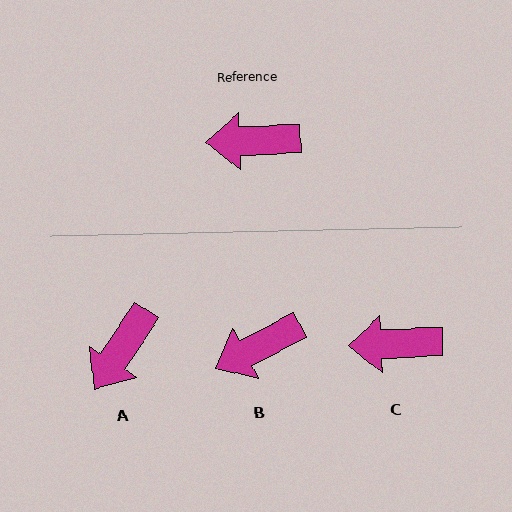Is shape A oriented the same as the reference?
No, it is off by about 54 degrees.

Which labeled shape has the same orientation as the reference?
C.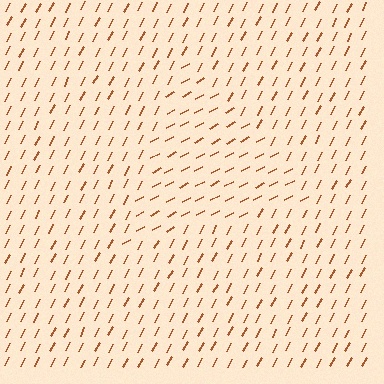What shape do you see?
I see a triangle.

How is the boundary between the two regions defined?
The boundary is defined purely by a change in line orientation (approximately 34 degrees difference). All lines are the same color and thickness.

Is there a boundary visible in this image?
Yes, there is a texture boundary formed by a change in line orientation.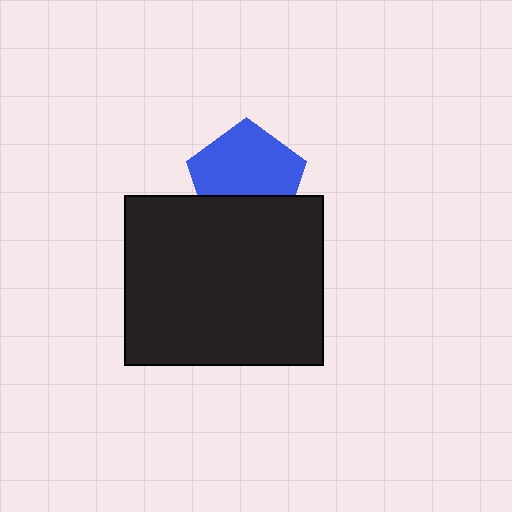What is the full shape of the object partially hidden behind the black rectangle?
The partially hidden object is a blue pentagon.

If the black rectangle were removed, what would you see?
You would see the complete blue pentagon.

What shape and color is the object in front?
The object in front is a black rectangle.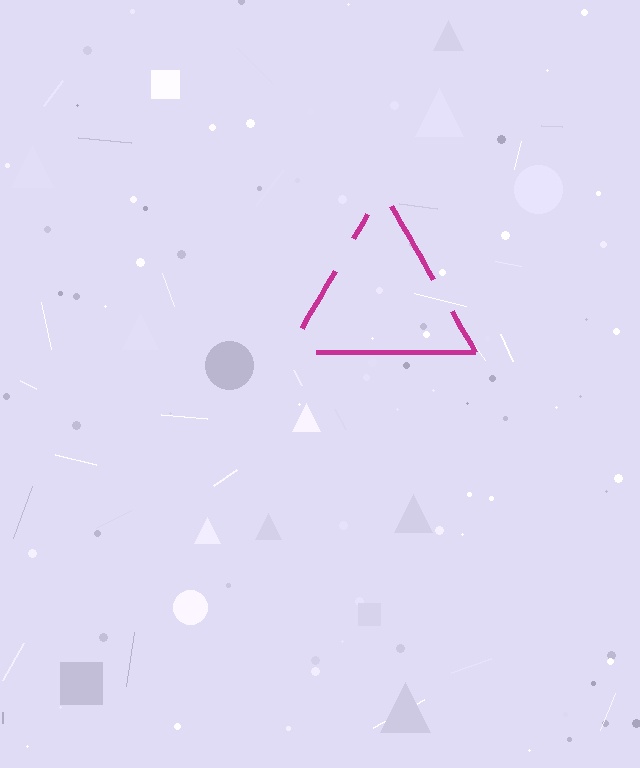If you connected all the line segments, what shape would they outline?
They would outline a triangle.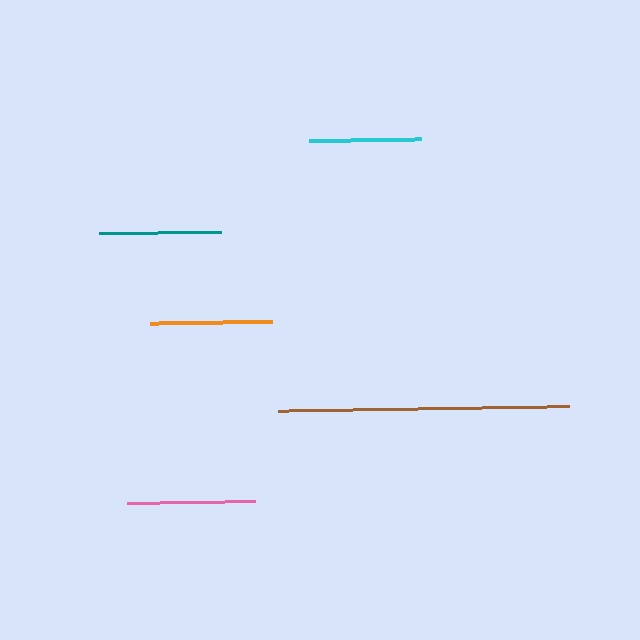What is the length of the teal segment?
The teal segment is approximately 121 pixels long.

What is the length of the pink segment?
The pink segment is approximately 128 pixels long.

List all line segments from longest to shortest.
From longest to shortest: brown, pink, orange, teal, cyan.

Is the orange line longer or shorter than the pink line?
The pink line is longer than the orange line.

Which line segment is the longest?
The brown line is the longest at approximately 290 pixels.